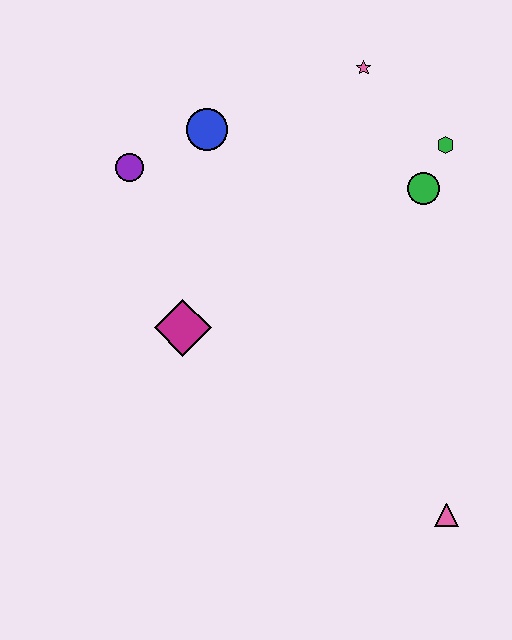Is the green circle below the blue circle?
Yes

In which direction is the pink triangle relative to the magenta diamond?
The pink triangle is to the right of the magenta diamond.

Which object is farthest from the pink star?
The pink triangle is farthest from the pink star.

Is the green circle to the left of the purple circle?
No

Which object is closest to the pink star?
The green hexagon is closest to the pink star.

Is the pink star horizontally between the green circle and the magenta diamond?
Yes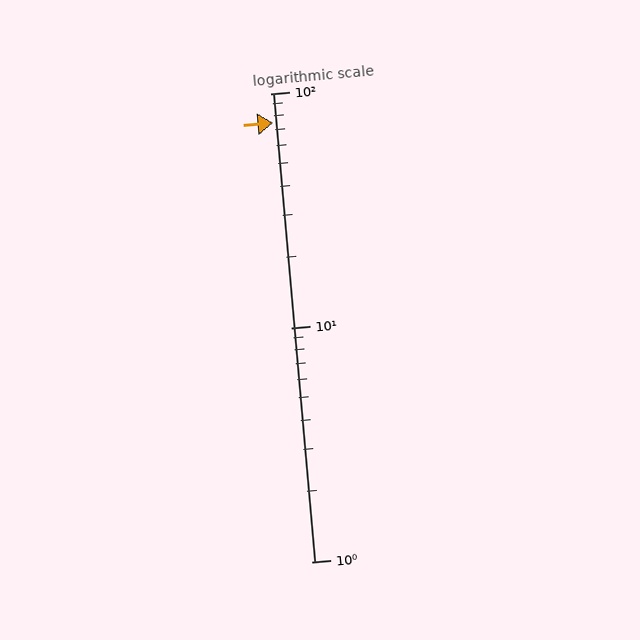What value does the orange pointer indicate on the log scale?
The pointer indicates approximately 75.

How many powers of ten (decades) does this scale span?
The scale spans 2 decades, from 1 to 100.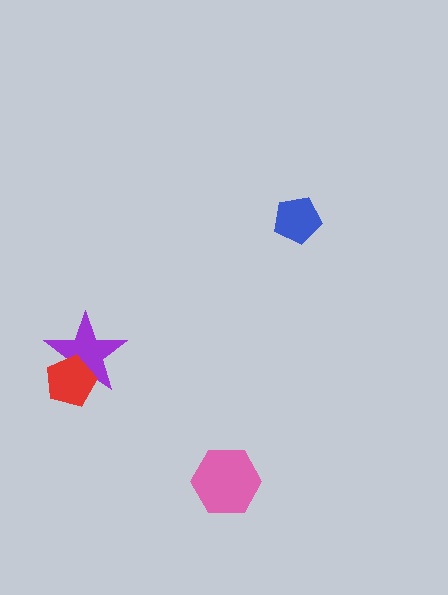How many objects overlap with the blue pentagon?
0 objects overlap with the blue pentagon.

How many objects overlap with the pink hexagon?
0 objects overlap with the pink hexagon.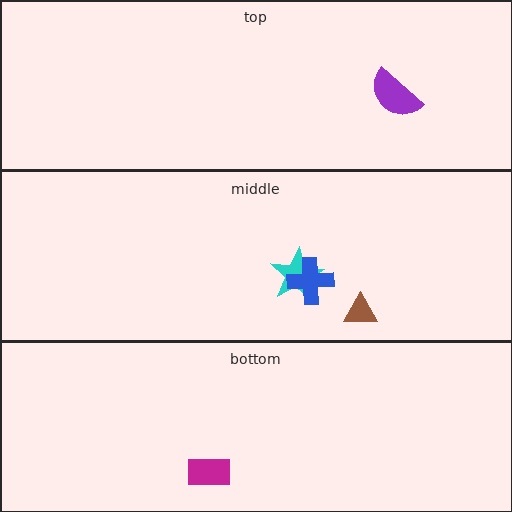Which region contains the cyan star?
The middle region.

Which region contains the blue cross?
The middle region.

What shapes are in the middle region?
The brown triangle, the cyan star, the blue cross.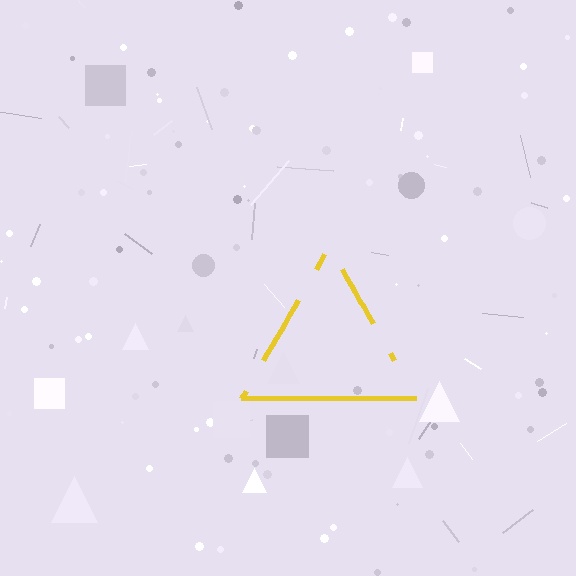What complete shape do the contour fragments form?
The contour fragments form a triangle.